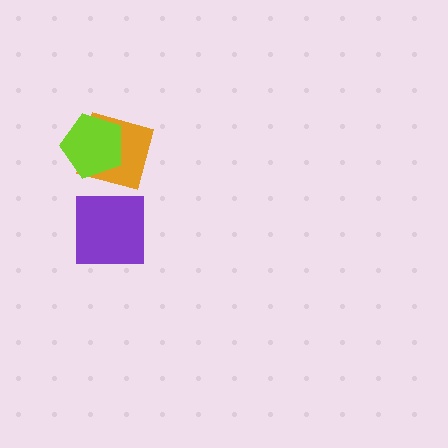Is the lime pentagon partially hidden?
No, no other shape covers it.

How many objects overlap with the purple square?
0 objects overlap with the purple square.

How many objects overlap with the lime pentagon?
1 object overlaps with the lime pentagon.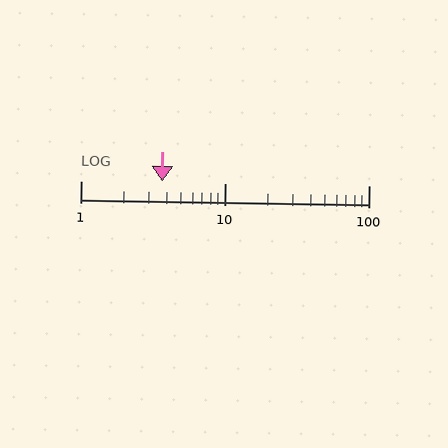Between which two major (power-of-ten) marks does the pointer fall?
The pointer is between 1 and 10.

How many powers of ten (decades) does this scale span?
The scale spans 2 decades, from 1 to 100.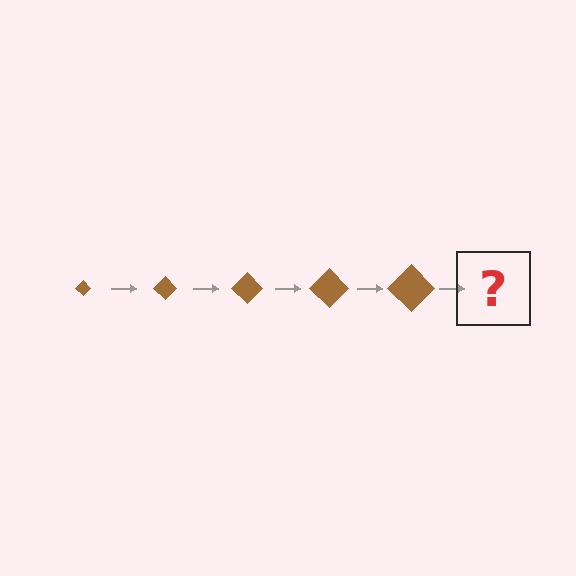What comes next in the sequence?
The next element should be a brown diamond, larger than the previous one.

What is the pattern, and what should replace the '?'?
The pattern is that the diamond gets progressively larger each step. The '?' should be a brown diamond, larger than the previous one.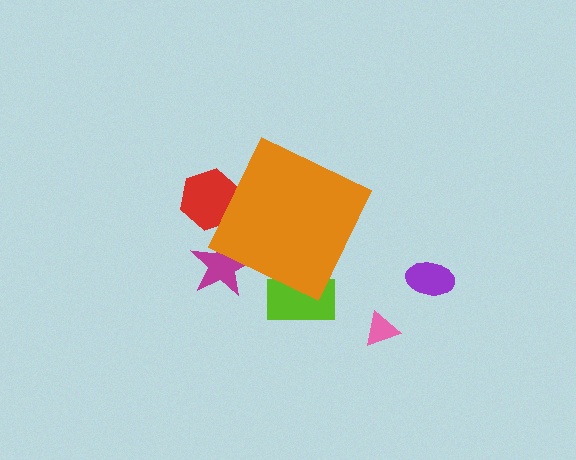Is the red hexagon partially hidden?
Yes, the red hexagon is partially hidden behind the orange diamond.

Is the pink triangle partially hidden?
No, the pink triangle is fully visible.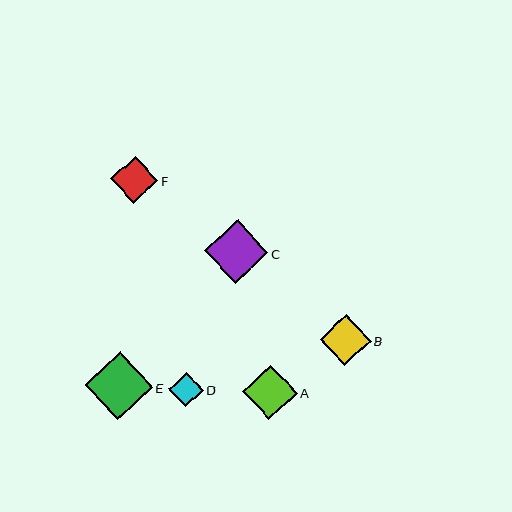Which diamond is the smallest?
Diamond D is the smallest with a size of approximately 35 pixels.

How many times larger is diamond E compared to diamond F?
Diamond E is approximately 1.4 times the size of diamond F.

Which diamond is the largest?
Diamond E is the largest with a size of approximately 68 pixels.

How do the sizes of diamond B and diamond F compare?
Diamond B and diamond F are approximately the same size.